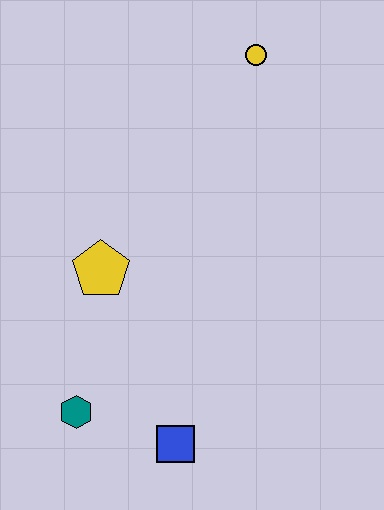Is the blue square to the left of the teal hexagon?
No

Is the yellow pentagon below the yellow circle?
Yes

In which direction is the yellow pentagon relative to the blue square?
The yellow pentagon is above the blue square.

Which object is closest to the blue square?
The teal hexagon is closest to the blue square.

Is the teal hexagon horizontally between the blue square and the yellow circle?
No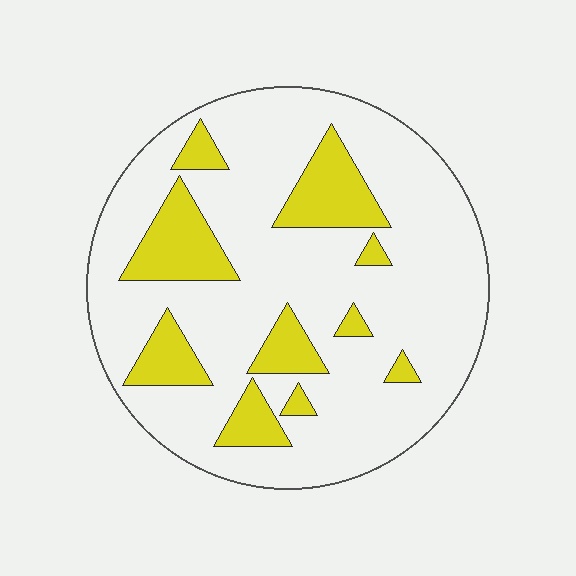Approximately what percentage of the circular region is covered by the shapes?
Approximately 20%.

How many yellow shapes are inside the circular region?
10.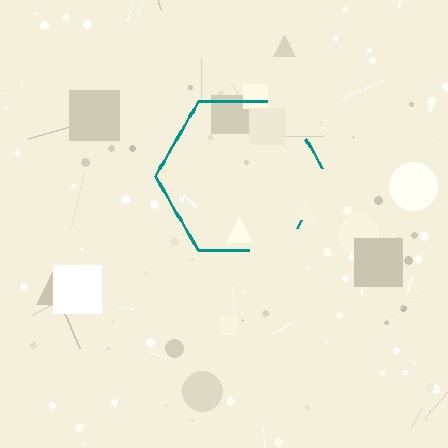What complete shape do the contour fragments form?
The contour fragments form a hexagon.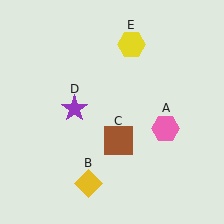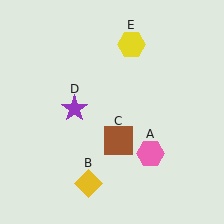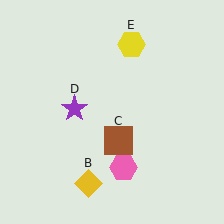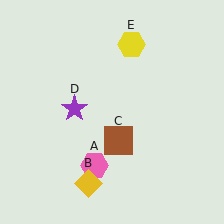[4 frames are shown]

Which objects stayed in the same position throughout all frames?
Yellow diamond (object B) and brown square (object C) and purple star (object D) and yellow hexagon (object E) remained stationary.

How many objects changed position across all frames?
1 object changed position: pink hexagon (object A).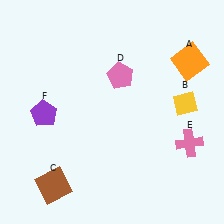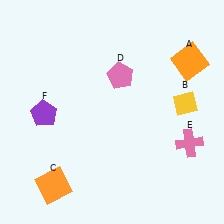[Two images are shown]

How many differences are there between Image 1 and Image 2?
There is 1 difference between the two images.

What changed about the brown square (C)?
In Image 1, C is brown. In Image 2, it changed to orange.